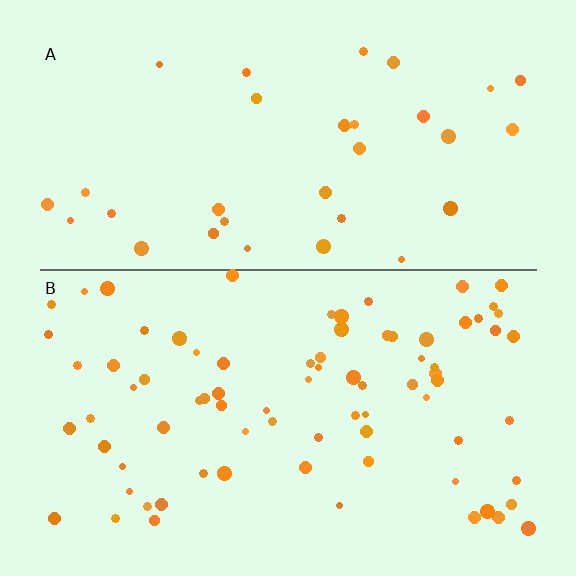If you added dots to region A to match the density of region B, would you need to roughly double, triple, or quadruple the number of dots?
Approximately double.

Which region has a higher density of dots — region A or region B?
B (the bottom).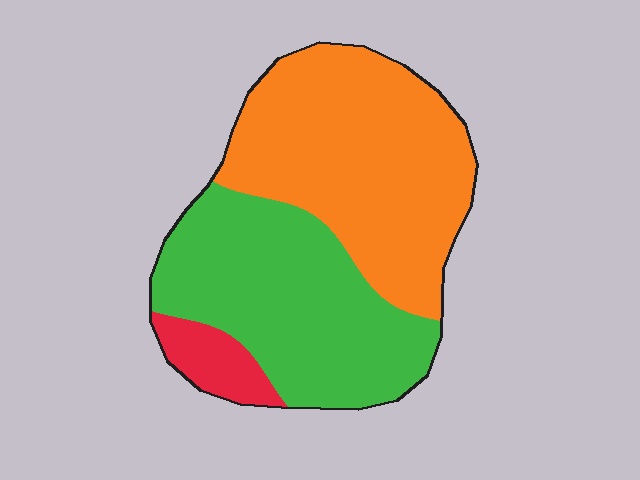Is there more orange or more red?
Orange.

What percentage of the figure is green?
Green covers roughly 45% of the figure.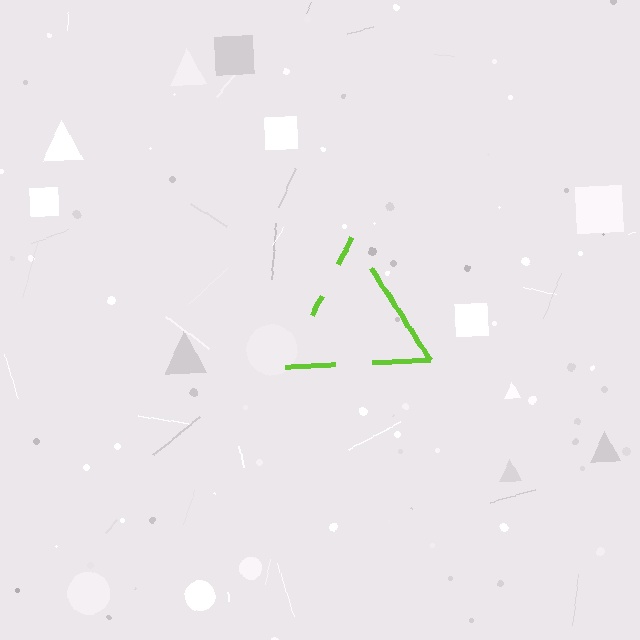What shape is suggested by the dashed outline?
The dashed outline suggests a triangle.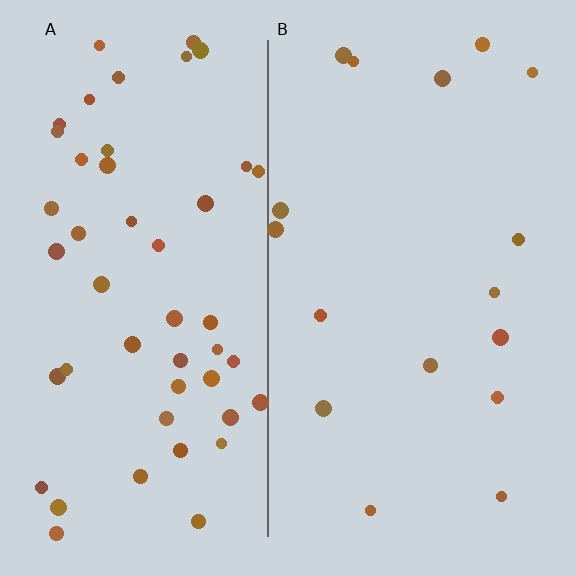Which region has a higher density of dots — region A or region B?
A (the left).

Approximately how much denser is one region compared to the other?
Approximately 3.0× — region A over region B.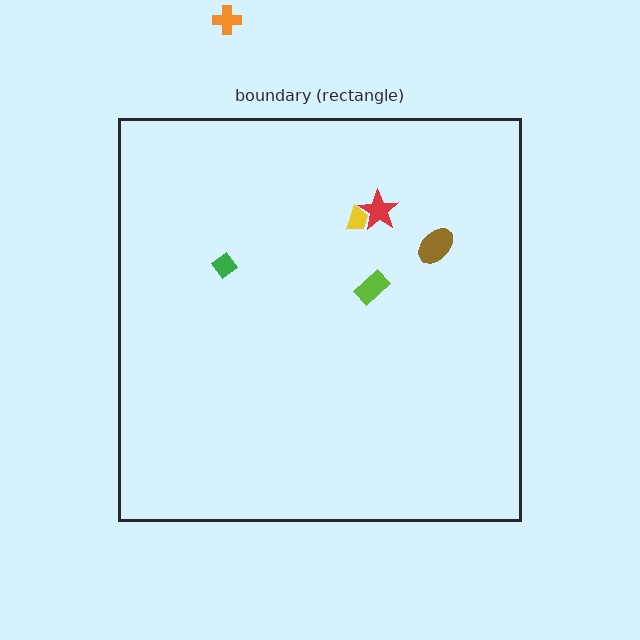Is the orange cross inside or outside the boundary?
Outside.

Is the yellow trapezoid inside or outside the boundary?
Inside.